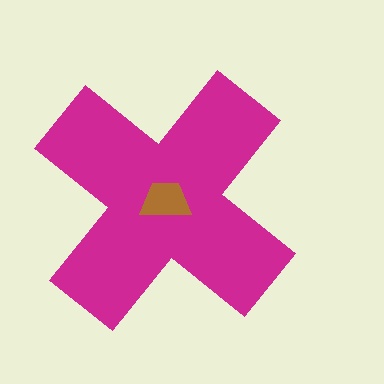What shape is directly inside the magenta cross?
The brown trapezoid.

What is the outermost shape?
The magenta cross.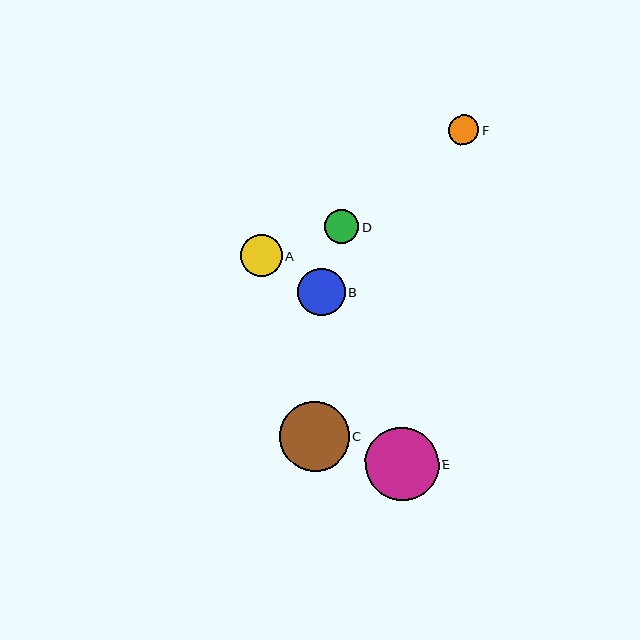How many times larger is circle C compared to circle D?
Circle C is approximately 2.0 times the size of circle D.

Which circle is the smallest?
Circle F is the smallest with a size of approximately 30 pixels.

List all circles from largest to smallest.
From largest to smallest: E, C, B, A, D, F.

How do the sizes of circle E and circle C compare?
Circle E and circle C are approximately the same size.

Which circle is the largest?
Circle E is the largest with a size of approximately 74 pixels.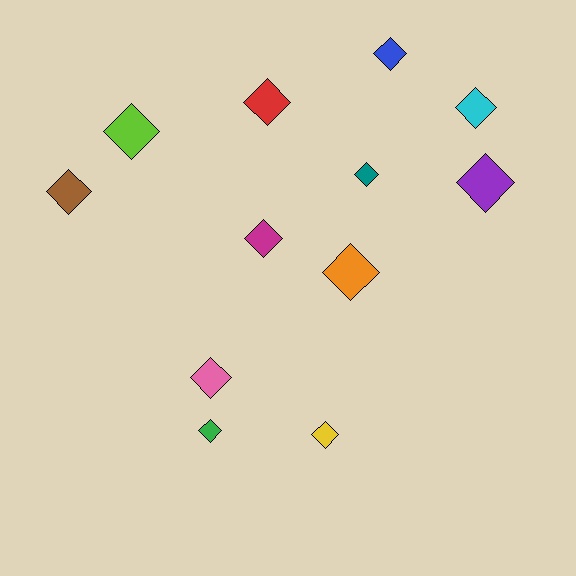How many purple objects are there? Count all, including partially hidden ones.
There is 1 purple object.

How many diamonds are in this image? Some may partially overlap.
There are 12 diamonds.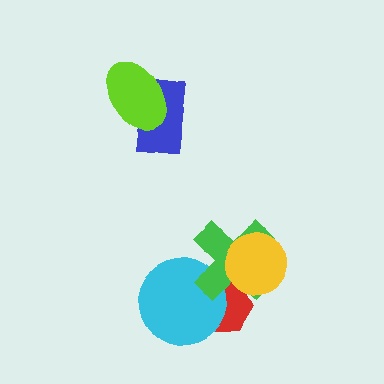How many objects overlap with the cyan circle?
2 objects overlap with the cyan circle.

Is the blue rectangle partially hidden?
Yes, it is partially covered by another shape.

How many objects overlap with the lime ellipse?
1 object overlaps with the lime ellipse.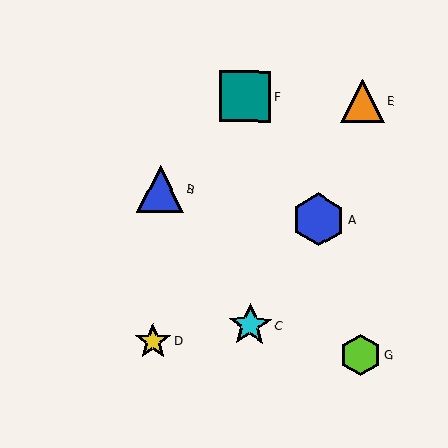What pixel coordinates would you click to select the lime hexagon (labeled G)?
Click at (360, 355) to select the lime hexagon G.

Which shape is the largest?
The blue hexagon (labeled A) is the largest.